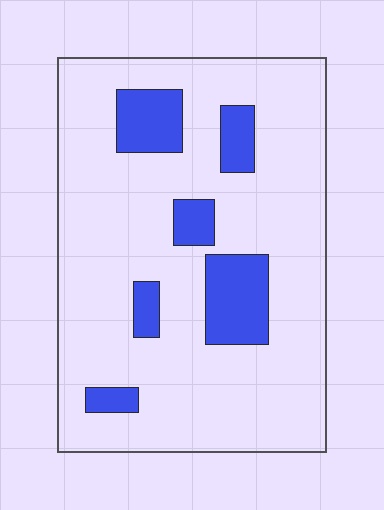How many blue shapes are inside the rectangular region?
6.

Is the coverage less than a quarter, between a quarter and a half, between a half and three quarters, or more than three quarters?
Less than a quarter.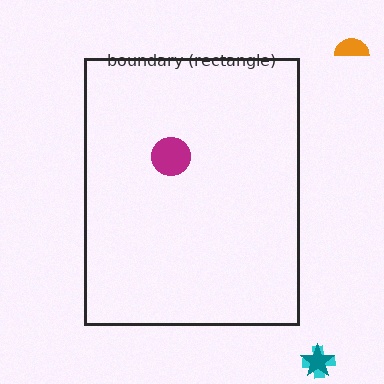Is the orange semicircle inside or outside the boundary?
Outside.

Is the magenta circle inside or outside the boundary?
Inside.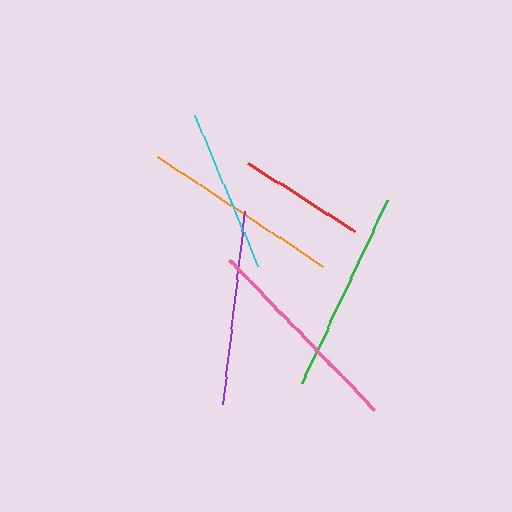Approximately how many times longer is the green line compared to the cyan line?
The green line is approximately 1.2 times the length of the cyan line.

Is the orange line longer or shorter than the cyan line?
The orange line is longer than the cyan line.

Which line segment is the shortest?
The red line is the shortest at approximately 127 pixels.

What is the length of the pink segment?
The pink segment is approximately 208 pixels long.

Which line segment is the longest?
The pink line is the longest at approximately 208 pixels.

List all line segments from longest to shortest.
From longest to shortest: pink, green, orange, purple, cyan, red.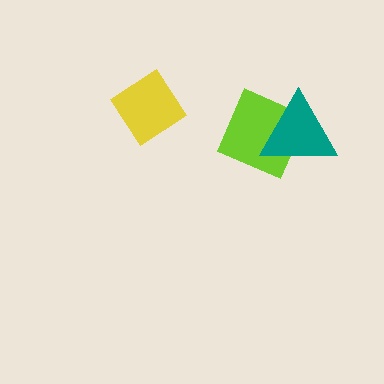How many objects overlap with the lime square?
1 object overlaps with the lime square.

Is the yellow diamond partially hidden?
No, no other shape covers it.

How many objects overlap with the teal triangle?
1 object overlaps with the teal triangle.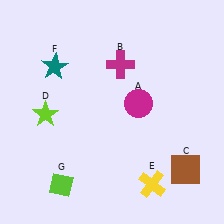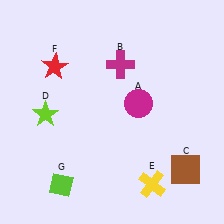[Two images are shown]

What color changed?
The star (F) changed from teal in Image 1 to red in Image 2.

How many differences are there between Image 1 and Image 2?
There is 1 difference between the two images.